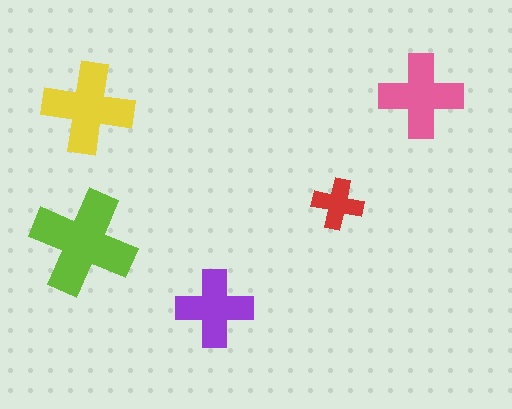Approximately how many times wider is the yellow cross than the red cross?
About 2 times wider.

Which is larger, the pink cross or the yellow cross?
The yellow one.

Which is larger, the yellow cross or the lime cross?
The lime one.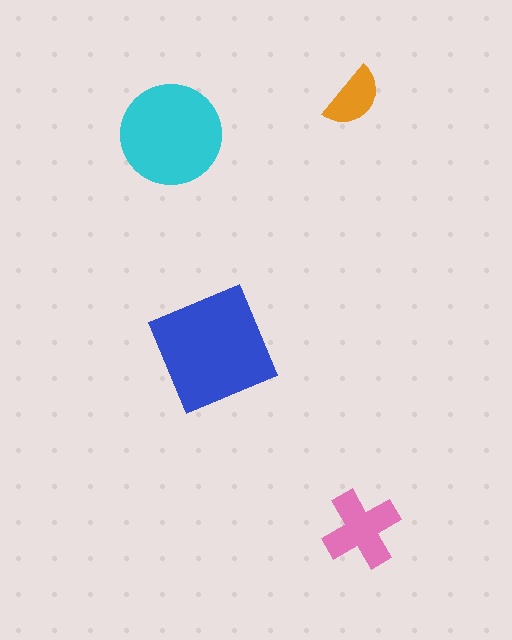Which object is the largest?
The blue square.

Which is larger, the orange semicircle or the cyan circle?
The cyan circle.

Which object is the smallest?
The orange semicircle.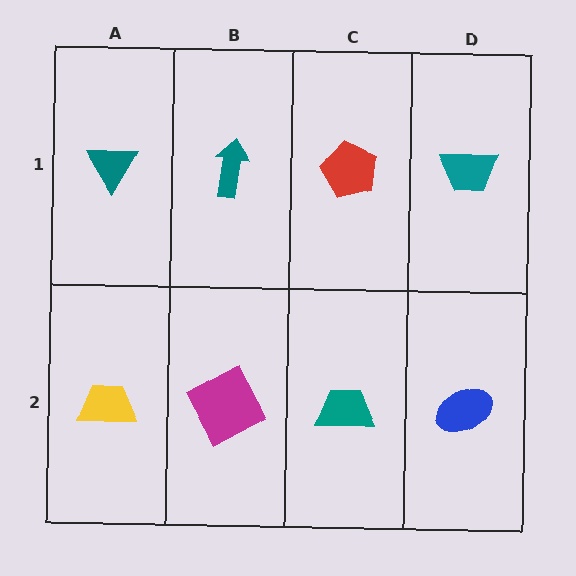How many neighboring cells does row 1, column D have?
2.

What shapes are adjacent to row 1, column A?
A yellow trapezoid (row 2, column A), a teal arrow (row 1, column B).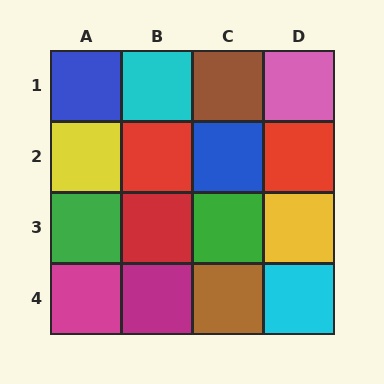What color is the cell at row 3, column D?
Yellow.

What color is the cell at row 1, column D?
Pink.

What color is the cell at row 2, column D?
Red.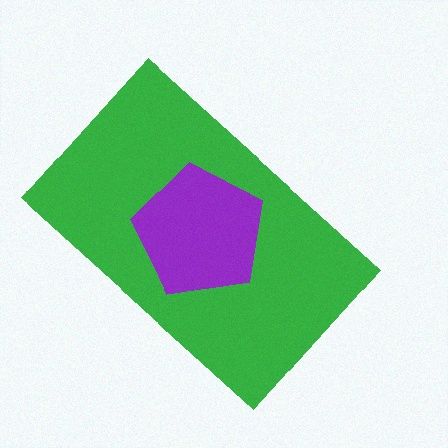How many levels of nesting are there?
2.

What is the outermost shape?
The green rectangle.